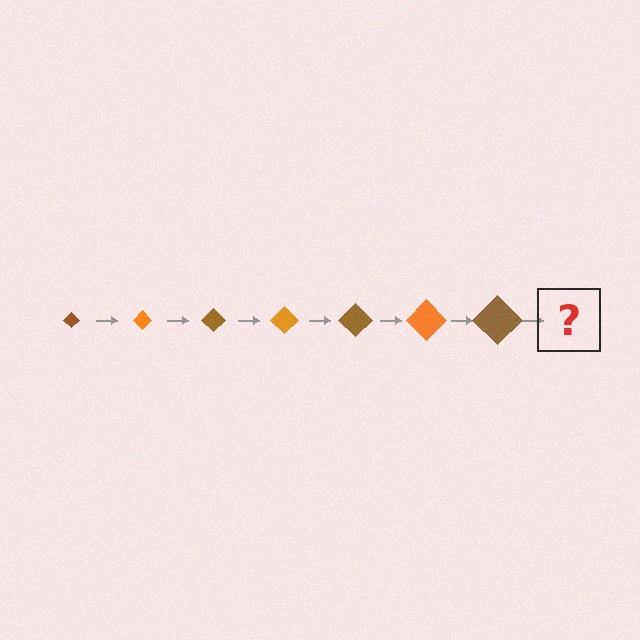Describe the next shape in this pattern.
It should be an orange diamond, larger than the previous one.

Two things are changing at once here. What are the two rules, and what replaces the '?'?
The two rules are that the diamond grows larger each step and the color cycles through brown and orange. The '?' should be an orange diamond, larger than the previous one.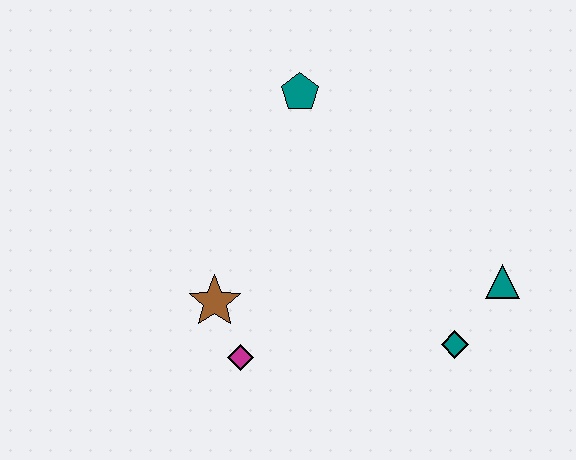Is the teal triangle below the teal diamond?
No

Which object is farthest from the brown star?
The teal triangle is farthest from the brown star.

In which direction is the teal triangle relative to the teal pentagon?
The teal triangle is to the right of the teal pentagon.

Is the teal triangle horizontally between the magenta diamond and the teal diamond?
No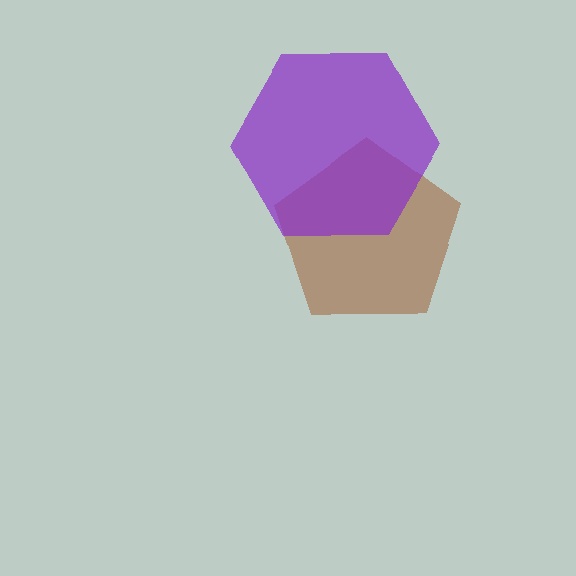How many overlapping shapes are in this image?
There are 2 overlapping shapes in the image.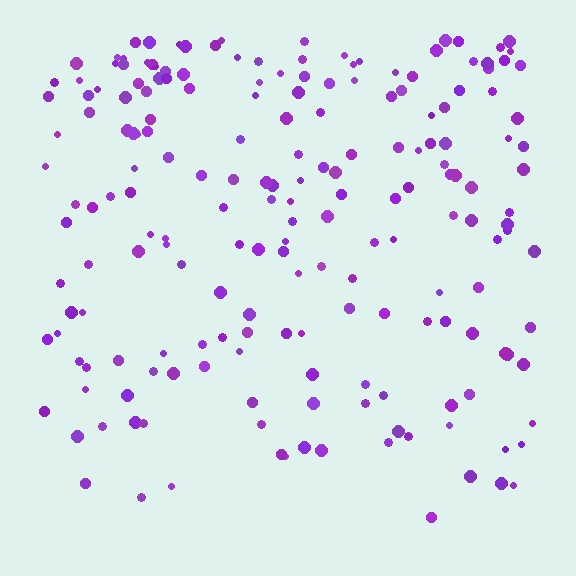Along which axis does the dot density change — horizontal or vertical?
Vertical.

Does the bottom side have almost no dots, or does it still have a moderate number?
Still a moderate number, just noticeably fewer than the top.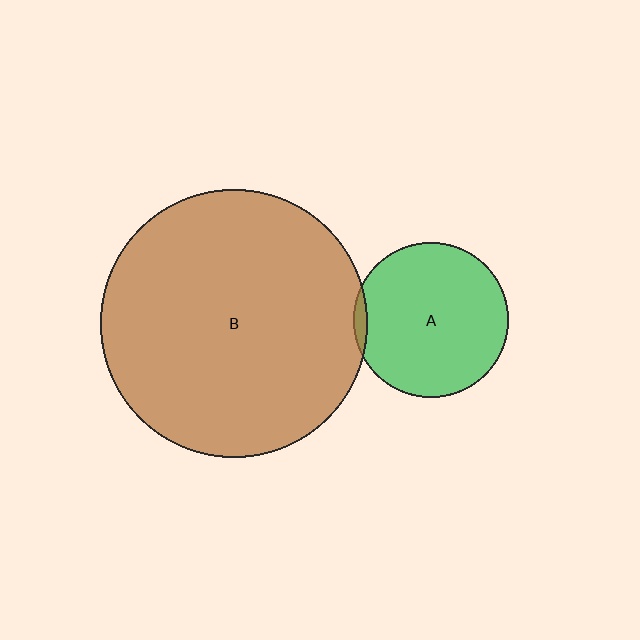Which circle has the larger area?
Circle B (brown).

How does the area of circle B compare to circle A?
Approximately 3.0 times.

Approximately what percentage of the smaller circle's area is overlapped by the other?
Approximately 5%.